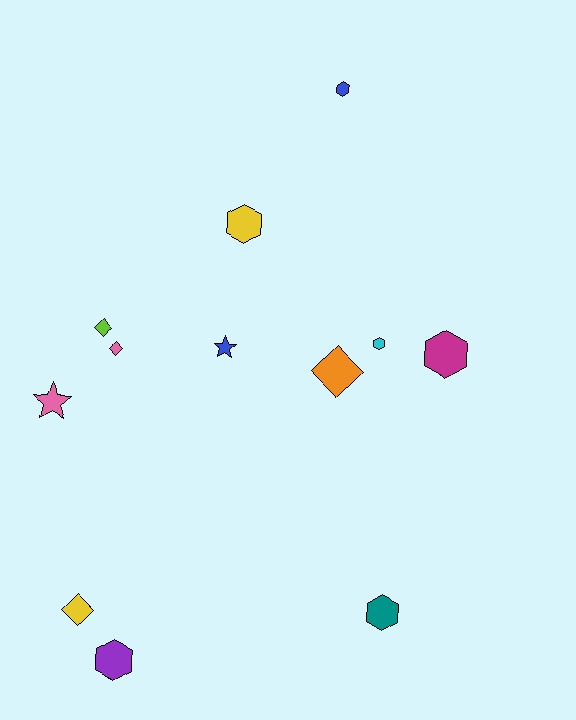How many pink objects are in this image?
There are 2 pink objects.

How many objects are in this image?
There are 12 objects.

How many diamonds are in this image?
There are 4 diamonds.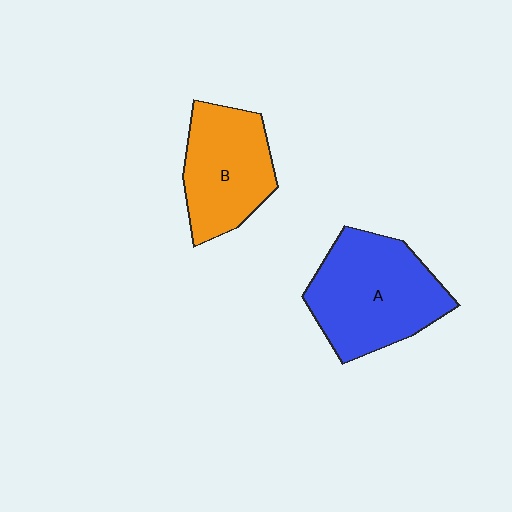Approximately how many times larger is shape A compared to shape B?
Approximately 1.3 times.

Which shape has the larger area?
Shape A (blue).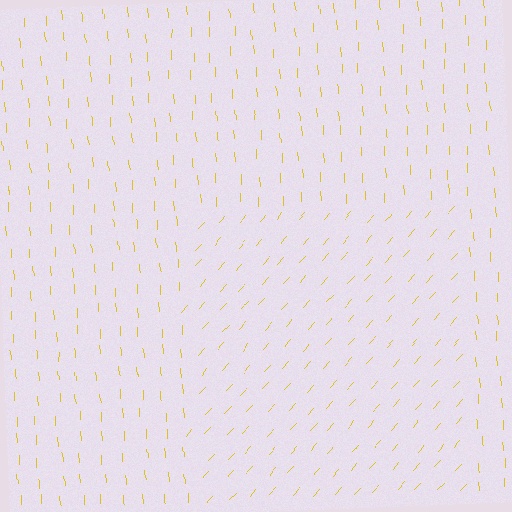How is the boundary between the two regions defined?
The boundary is defined purely by a change in line orientation (approximately 45 degrees difference). All lines are the same color and thickness.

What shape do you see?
I see a rectangle.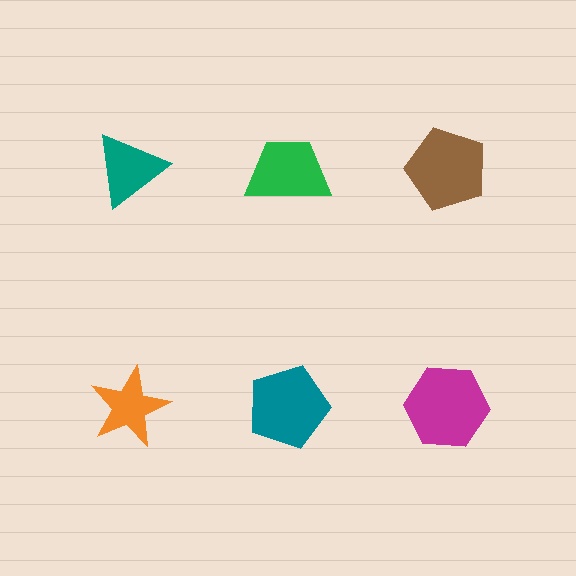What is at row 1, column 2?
A green trapezoid.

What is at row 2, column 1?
An orange star.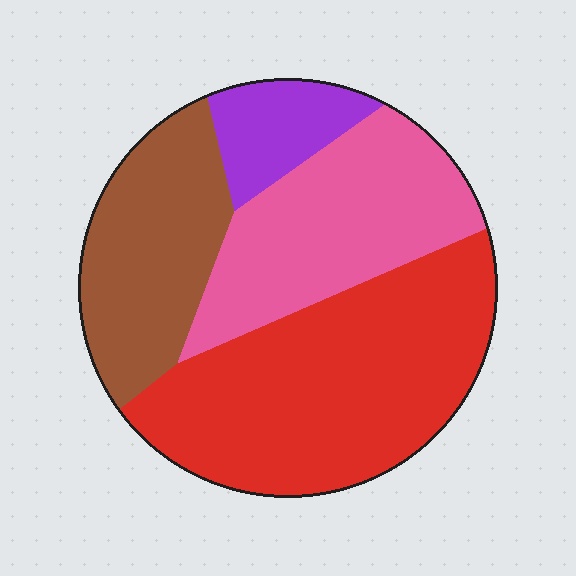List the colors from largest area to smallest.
From largest to smallest: red, pink, brown, purple.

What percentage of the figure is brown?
Brown takes up less than a quarter of the figure.